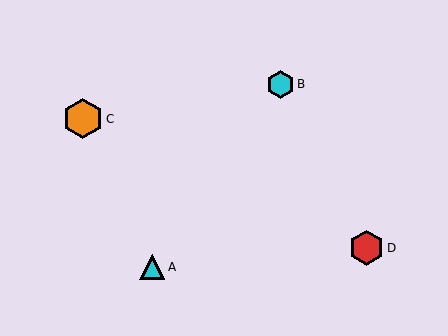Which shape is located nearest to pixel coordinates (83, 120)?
The orange hexagon (labeled C) at (83, 119) is nearest to that location.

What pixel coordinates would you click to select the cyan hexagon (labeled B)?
Click at (280, 84) to select the cyan hexagon B.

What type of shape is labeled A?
Shape A is a cyan triangle.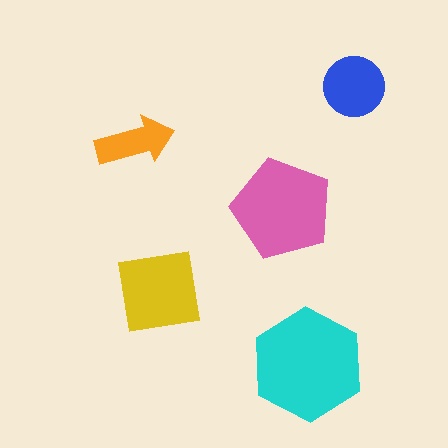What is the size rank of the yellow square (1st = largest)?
3rd.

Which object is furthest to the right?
The blue circle is rightmost.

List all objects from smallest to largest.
The orange arrow, the blue circle, the yellow square, the pink pentagon, the cyan hexagon.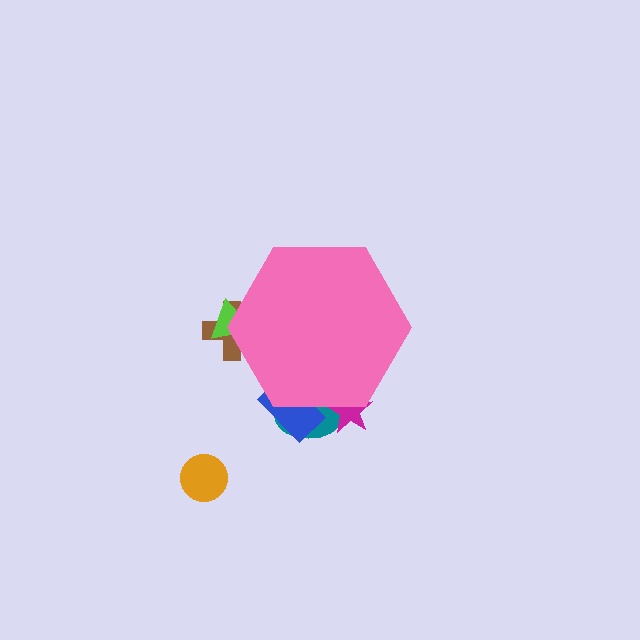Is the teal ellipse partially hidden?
Yes, the teal ellipse is partially hidden behind the pink hexagon.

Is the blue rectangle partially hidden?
Yes, the blue rectangle is partially hidden behind the pink hexagon.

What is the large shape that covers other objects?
A pink hexagon.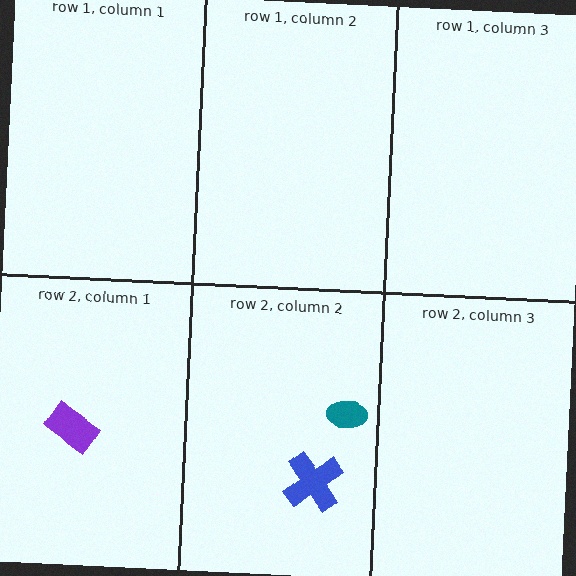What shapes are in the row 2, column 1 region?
The purple rectangle.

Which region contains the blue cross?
The row 2, column 2 region.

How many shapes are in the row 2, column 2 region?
2.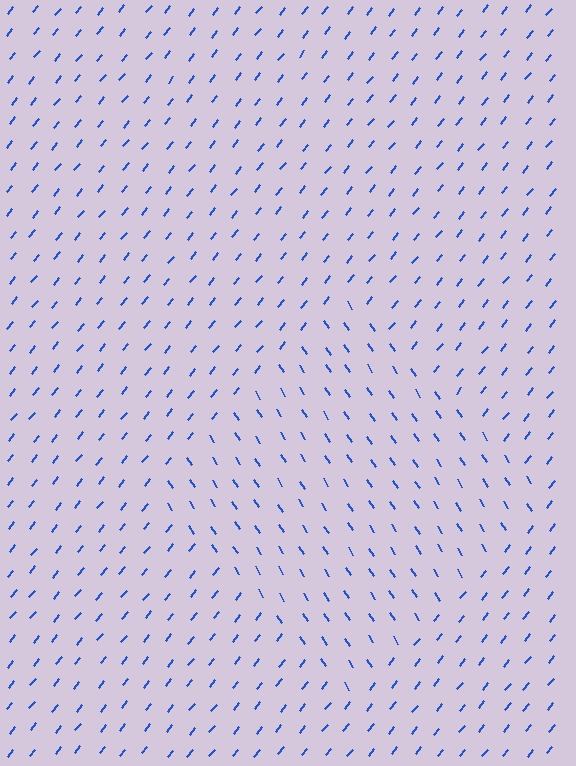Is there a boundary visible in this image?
Yes, there is a texture boundary formed by a change in line orientation.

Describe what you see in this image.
The image is filled with small blue line segments. A diamond region in the image has lines oriented differently from the surrounding lines, creating a visible texture boundary.